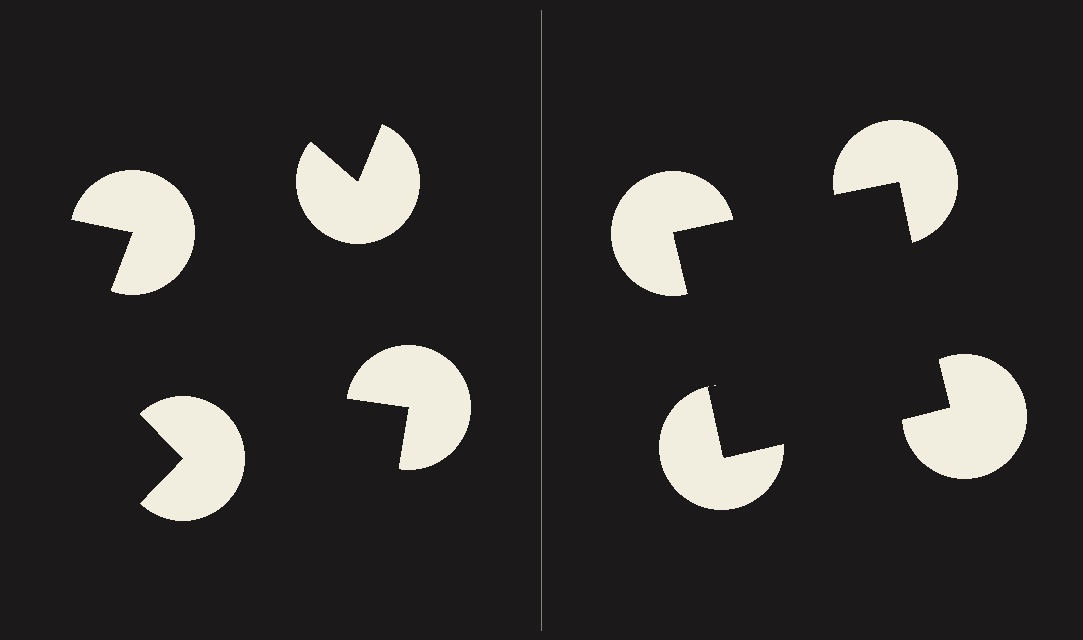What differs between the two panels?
The pac-man discs are positioned identically on both sides; only the wedge orientations differ. On the right they align to a square; on the left they are misaligned.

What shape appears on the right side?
An illusory square.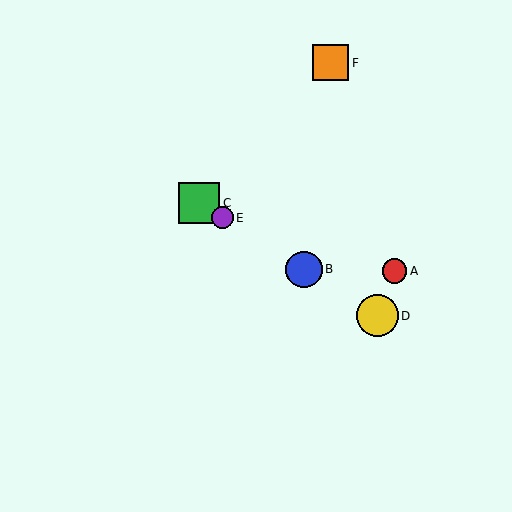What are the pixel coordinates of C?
Object C is at (199, 203).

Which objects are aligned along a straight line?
Objects B, C, D, E are aligned along a straight line.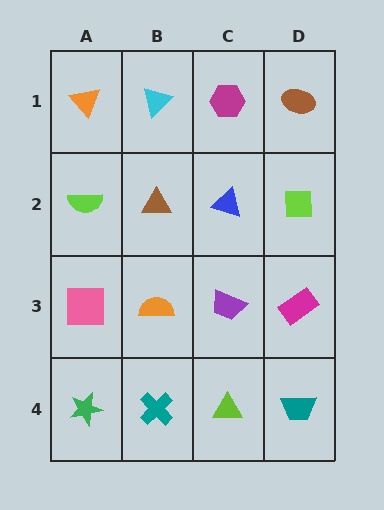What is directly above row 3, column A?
A lime semicircle.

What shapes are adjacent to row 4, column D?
A magenta rectangle (row 3, column D), a lime triangle (row 4, column C).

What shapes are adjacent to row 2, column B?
A cyan triangle (row 1, column B), an orange semicircle (row 3, column B), a lime semicircle (row 2, column A), a blue triangle (row 2, column C).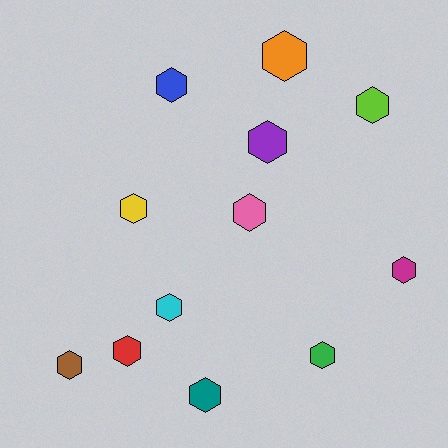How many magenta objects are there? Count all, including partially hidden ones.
There is 1 magenta object.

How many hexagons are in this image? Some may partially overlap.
There are 12 hexagons.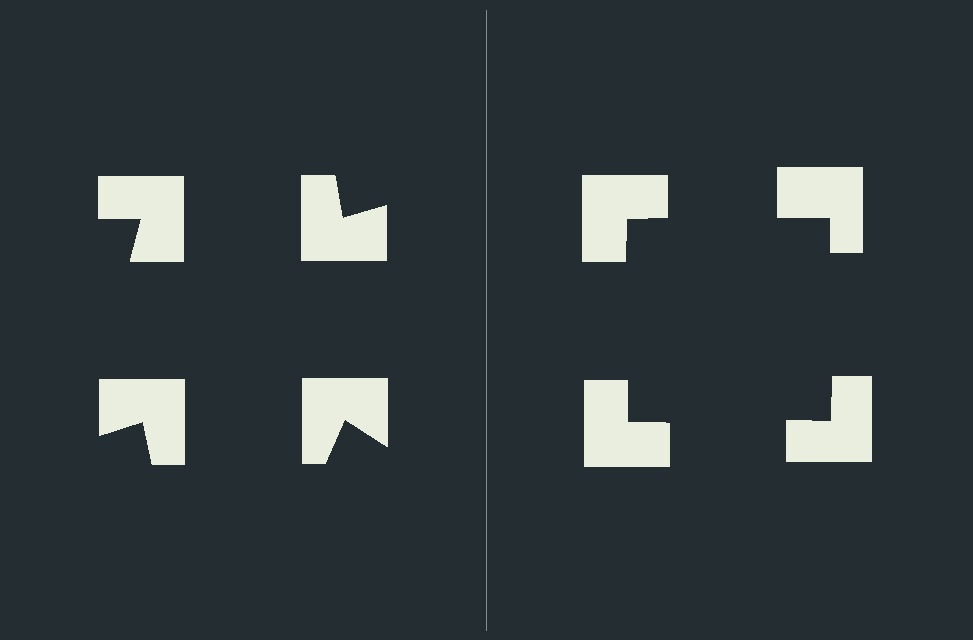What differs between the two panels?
The notched squares are positioned identically on both sides; only the wedge orientations differ. On the right they align to a square; on the left they are misaligned.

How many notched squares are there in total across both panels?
8 — 4 on each side.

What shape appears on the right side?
An illusory square.